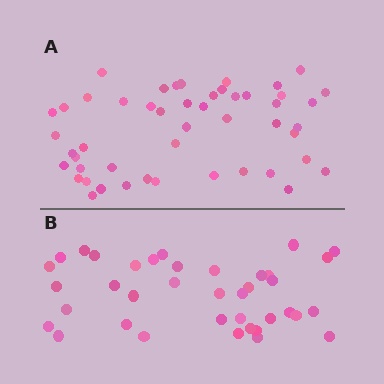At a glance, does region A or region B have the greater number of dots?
Region A (the top region) has more dots.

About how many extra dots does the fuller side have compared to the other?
Region A has roughly 12 or so more dots than region B.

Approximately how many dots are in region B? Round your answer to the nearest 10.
About 40 dots. (The exact count is 38, which rounds to 40.)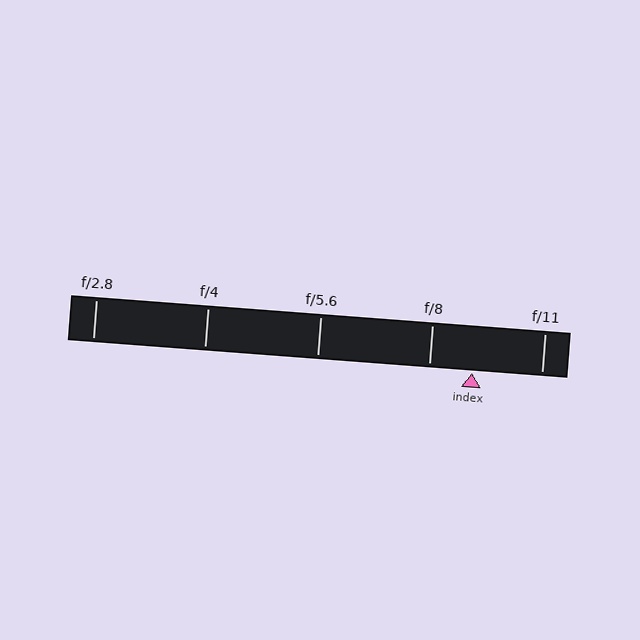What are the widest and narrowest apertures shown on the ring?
The widest aperture shown is f/2.8 and the narrowest is f/11.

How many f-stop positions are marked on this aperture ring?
There are 5 f-stop positions marked.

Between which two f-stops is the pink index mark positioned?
The index mark is between f/8 and f/11.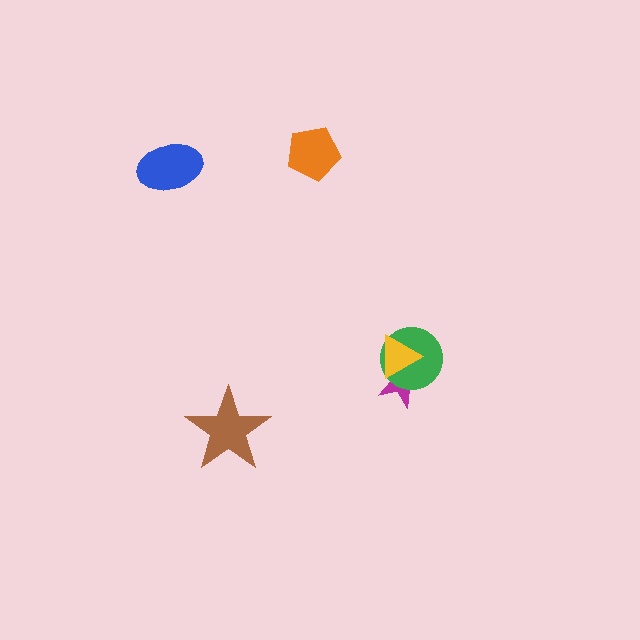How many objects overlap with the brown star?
0 objects overlap with the brown star.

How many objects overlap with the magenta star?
2 objects overlap with the magenta star.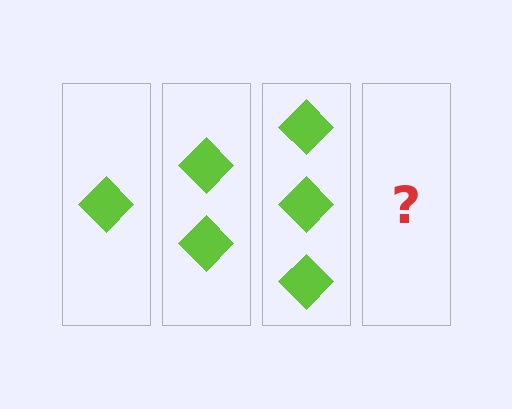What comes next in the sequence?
The next element should be 4 diamonds.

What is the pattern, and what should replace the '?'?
The pattern is that each step adds one more diamond. The '?' should be 4 diamonds.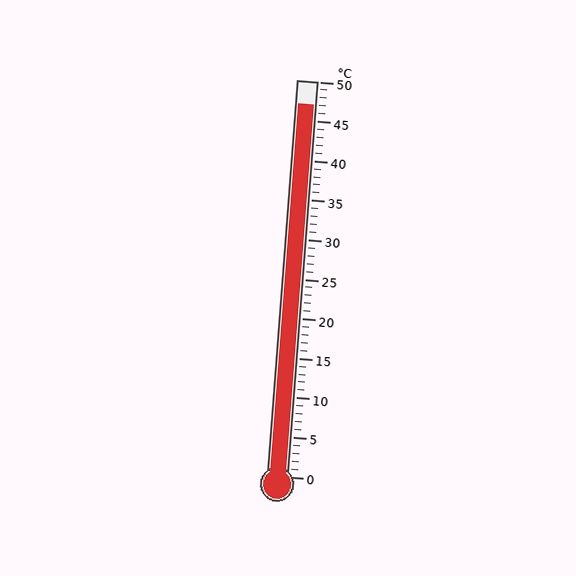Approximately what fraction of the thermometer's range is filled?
The thermometer is filled to approximately 95% of its range.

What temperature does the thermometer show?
The thermometer shows approximately 47°C.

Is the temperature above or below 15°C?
The temperature is above 15°C.